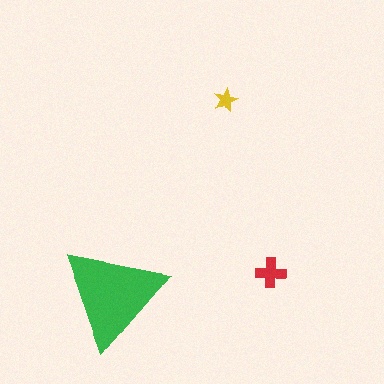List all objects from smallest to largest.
The yellow star, the red cross, the green triangle.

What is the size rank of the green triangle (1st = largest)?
1st.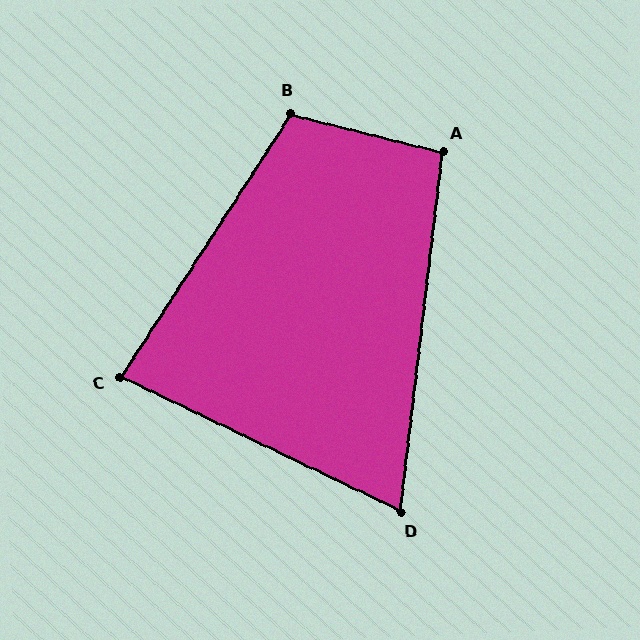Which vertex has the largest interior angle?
B, at approximately 109 degrees.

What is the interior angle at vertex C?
Approximately 83 degrees (acute).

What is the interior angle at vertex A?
Approximately 97 degrees (obtuse).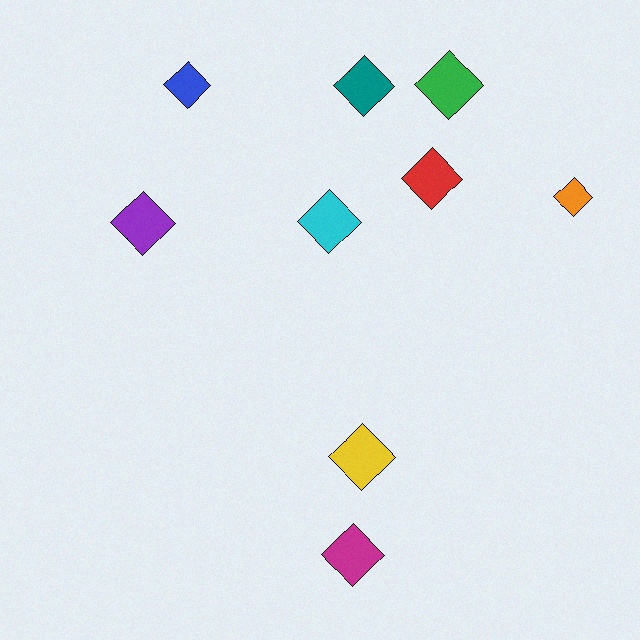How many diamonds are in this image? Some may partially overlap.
There are 9 diamonds.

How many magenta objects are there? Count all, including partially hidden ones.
There is 1 magenta object.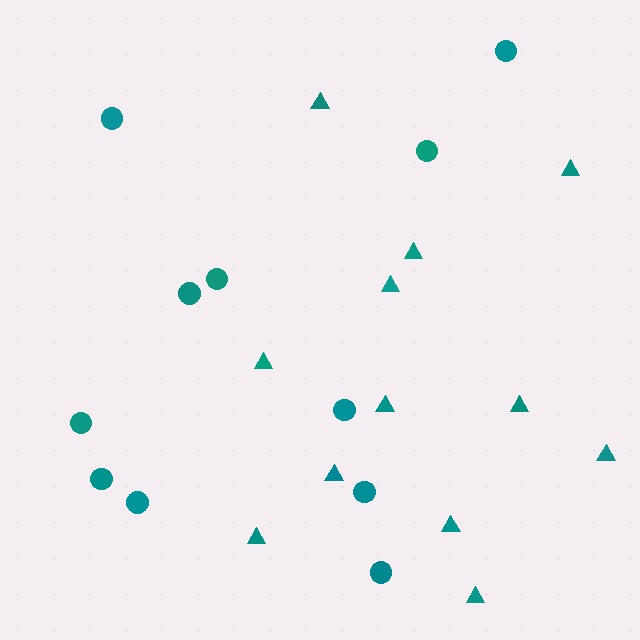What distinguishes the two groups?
There are 2 groups: one group of circles (11) and one group of triangles (12).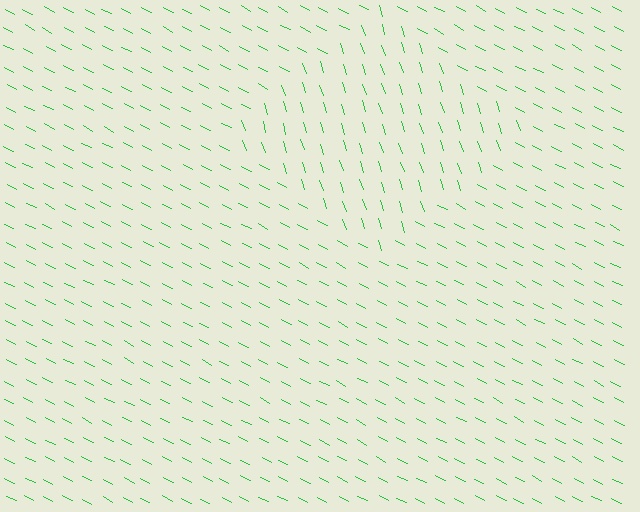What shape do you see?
I see a diamond.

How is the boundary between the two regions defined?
The boundary is defined purely by a change in line orientation (approximately 45 degrees difference). All lines are the same color and thickness.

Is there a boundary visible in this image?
Yes, there is a texture boundary formed by a change in line orientation.